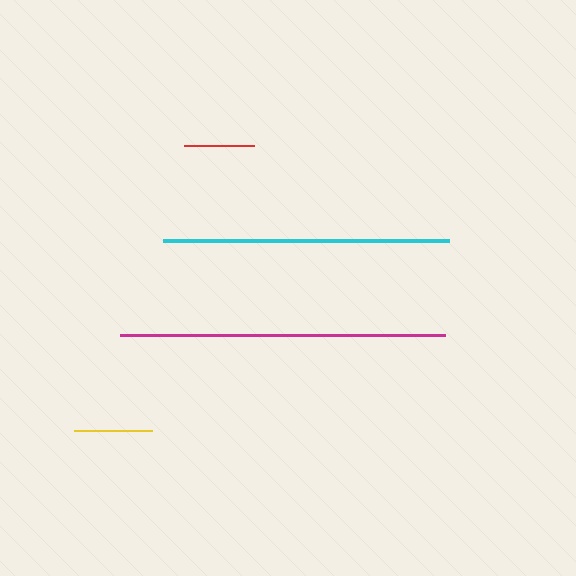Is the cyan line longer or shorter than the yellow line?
The cyan line is longer than the yellow line.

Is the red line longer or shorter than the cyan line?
The cyan line is longer than the red line.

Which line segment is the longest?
The magenta line is the longest at approximately 324 pixels.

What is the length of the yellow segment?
The yellow segment is approximately 78 pixels long.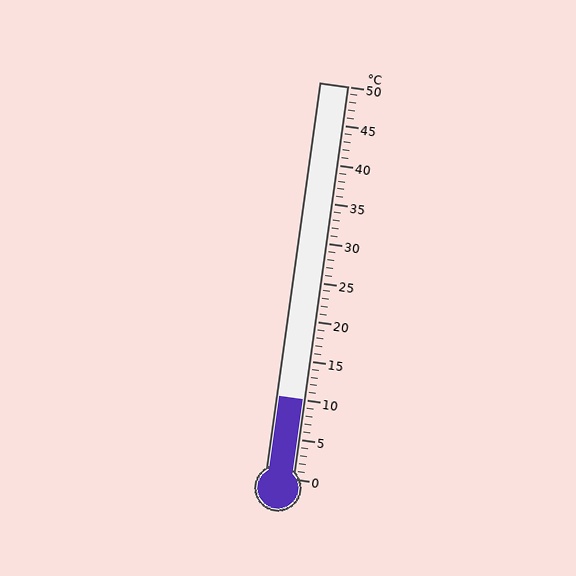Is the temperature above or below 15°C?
The temperature is below 15°C.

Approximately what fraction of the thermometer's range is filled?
The thermometer is filled to approximately 20% of its range.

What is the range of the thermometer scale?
The thermometer scale ranges from 0°C to 50°C.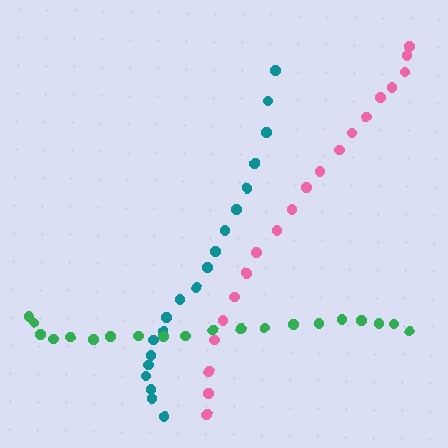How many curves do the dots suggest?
There are 3 distinct paths.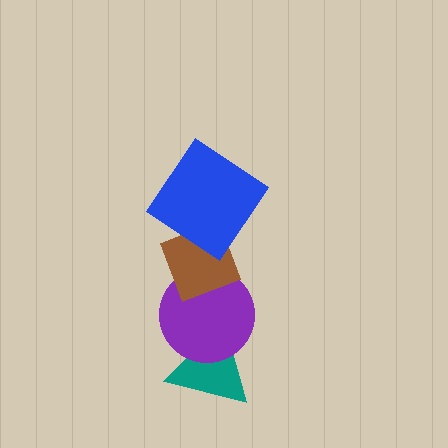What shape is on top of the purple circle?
The brown diamond is on top of the purple circle.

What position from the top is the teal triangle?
The teal triangle is 4th from the top.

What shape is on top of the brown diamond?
The blue diamond is on top of the brown diamond.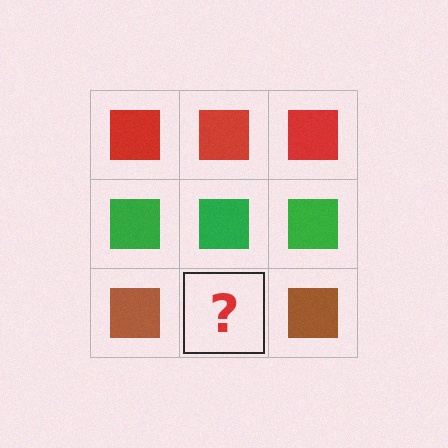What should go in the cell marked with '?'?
The missing cell should contain a brown square.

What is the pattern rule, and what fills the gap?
The rule is that each row has a consistent color. The gap should be filled with a brown square.